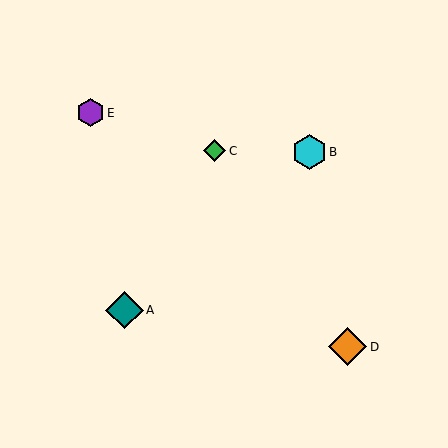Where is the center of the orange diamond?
The center of the orange diamond is at (348, 347).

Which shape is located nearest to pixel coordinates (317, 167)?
The cyan hexagon (labeled B) at (309, 152) is nearest to that location.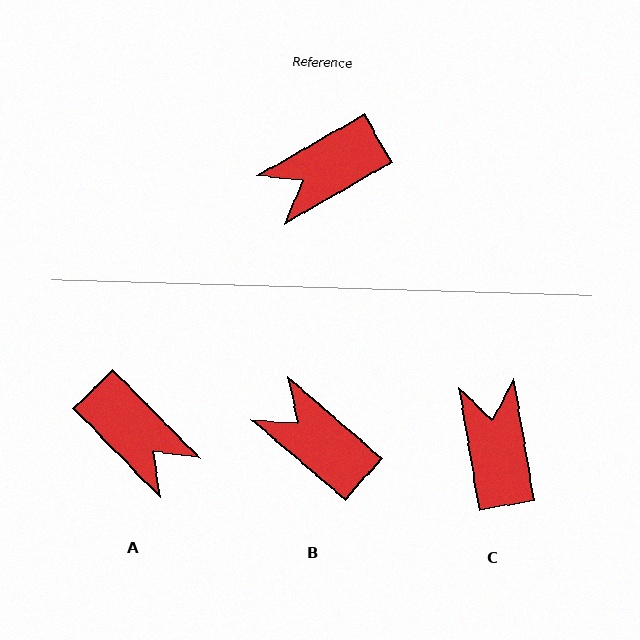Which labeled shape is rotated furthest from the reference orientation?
C, about 110 degrees away.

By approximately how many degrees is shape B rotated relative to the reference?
Approximately 70 degrees clockwise.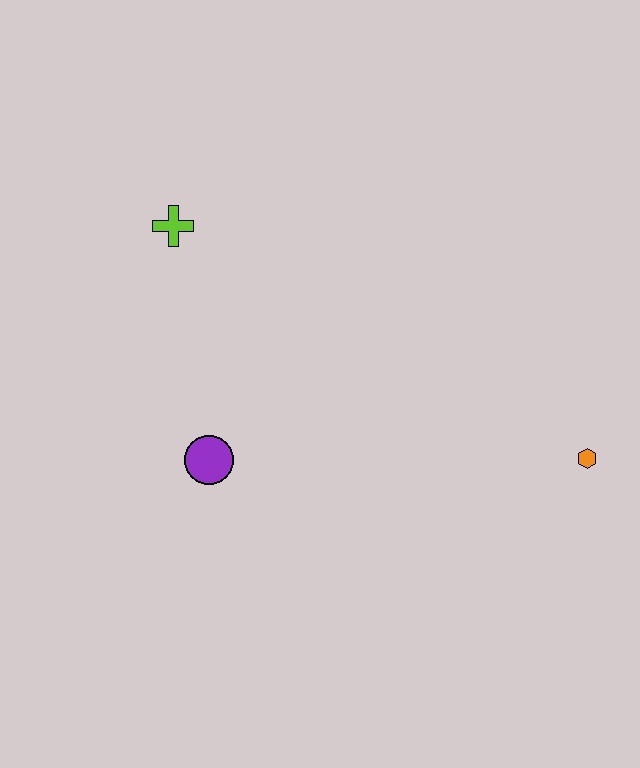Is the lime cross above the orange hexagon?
Yes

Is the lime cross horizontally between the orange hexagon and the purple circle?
No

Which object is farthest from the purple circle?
The orange hexagon is farthest from the purple circle.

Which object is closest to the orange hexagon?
The purple circle is closest to the orange hexagon.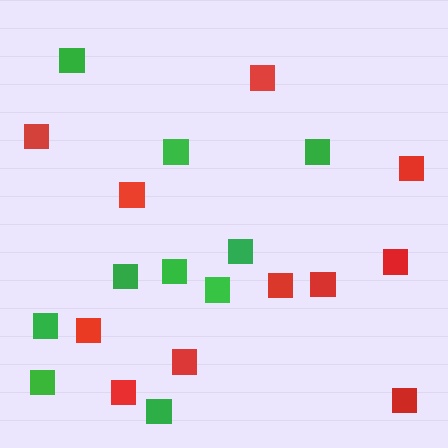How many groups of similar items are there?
There are 2 groups: one group of red squares (11) and one group of green squares (10).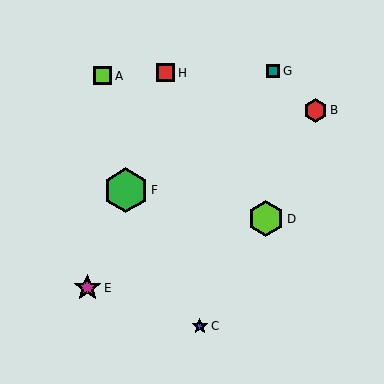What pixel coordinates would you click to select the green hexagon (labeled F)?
Click at (126, 190) to select the green hexagon F.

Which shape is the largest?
The green hexagon (labeled F) is the largest.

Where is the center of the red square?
The center of the red square is at (166, 73).